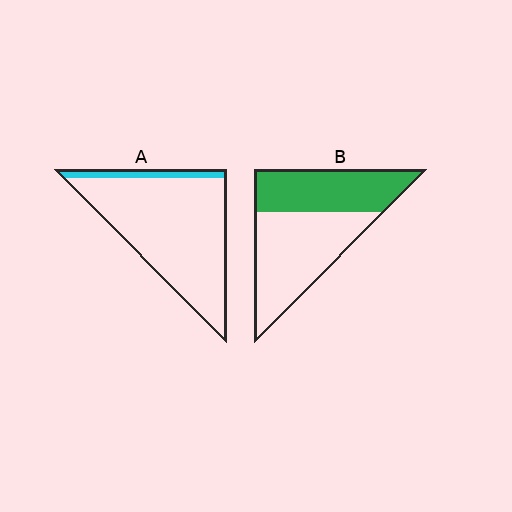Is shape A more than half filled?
No.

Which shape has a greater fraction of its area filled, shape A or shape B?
Shape B.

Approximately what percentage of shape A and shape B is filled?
A is approximately 10% and B is approximately 45%.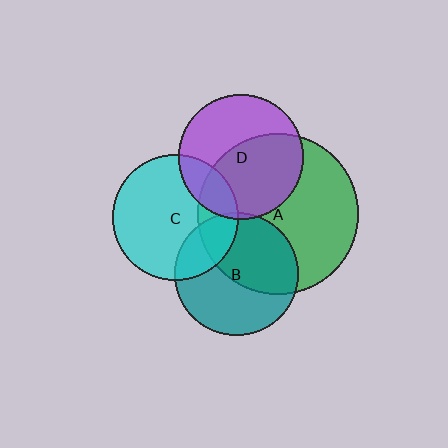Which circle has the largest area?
Circle A (green).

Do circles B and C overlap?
Yes.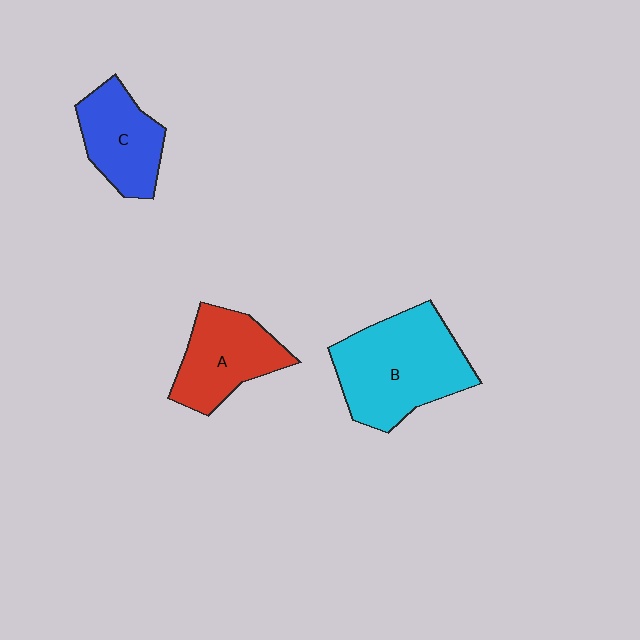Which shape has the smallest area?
Shape C (blue).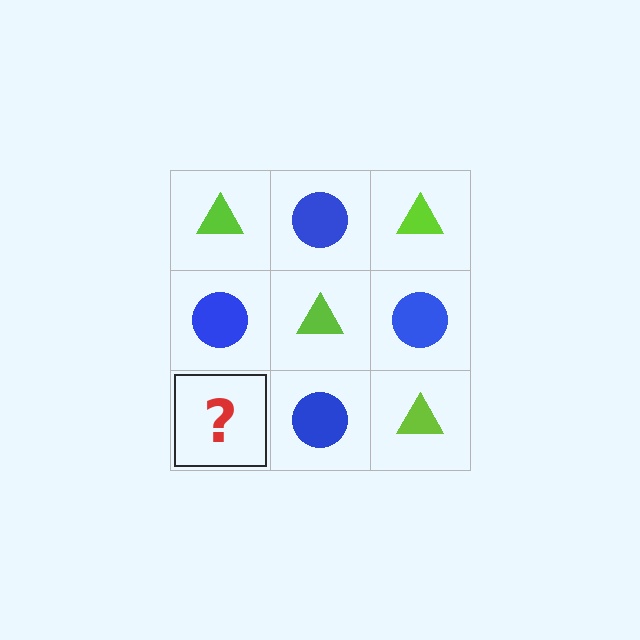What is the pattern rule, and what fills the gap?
The rule is that it alternates lime triangle and blue circle in a checkerboard pattern. The gap should be filled with a lime triangle.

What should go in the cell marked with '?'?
The missing cell should contain a lime triangle.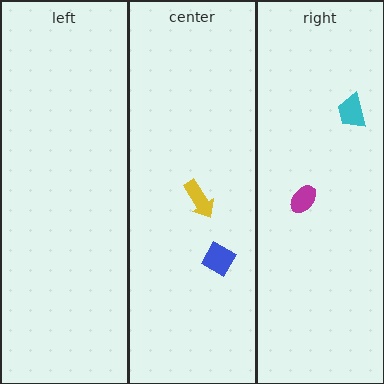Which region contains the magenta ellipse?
The right region.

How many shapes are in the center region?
2.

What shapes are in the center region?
The blue square, the yellow arrow.